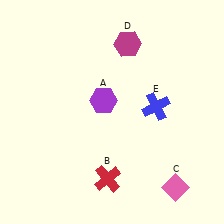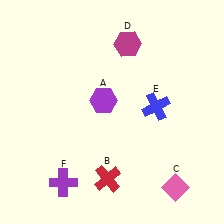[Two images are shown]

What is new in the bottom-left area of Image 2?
A purple cross (F) was added in the bottom-left area of Image 2.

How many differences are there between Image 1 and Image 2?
There is 1 difference between the two images.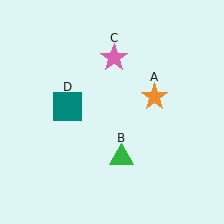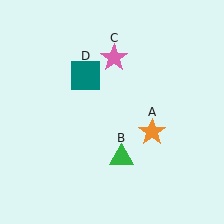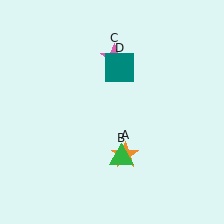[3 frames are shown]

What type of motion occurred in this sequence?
The orange star (object A), teal square (object D) rotated clockwise around the center of the scene.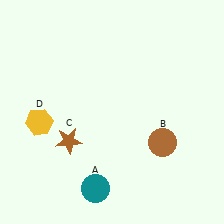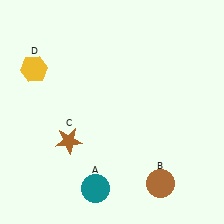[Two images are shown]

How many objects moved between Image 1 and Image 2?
2 objects moved between the two images.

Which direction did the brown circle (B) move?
The brown circle (B) moved down.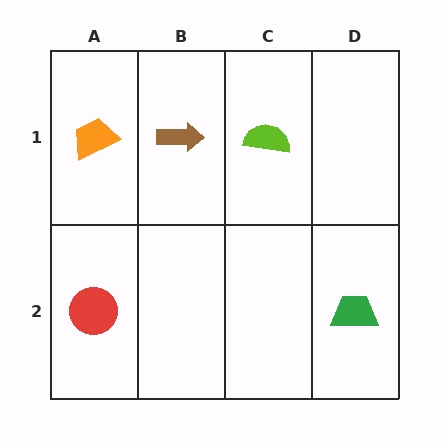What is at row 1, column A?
An orange trapezoid.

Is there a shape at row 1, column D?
No, that cell is empty.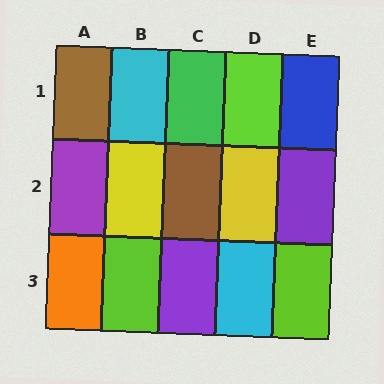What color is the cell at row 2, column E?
Purple.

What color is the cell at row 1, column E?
Blue.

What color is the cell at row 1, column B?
Cyan.